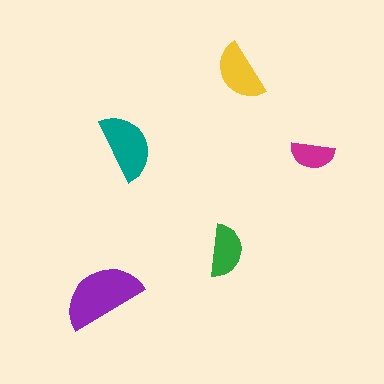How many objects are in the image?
There are 5 objects in the image.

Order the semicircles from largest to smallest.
the purple one, the teal one, the yellow one, the green one, the magenta one.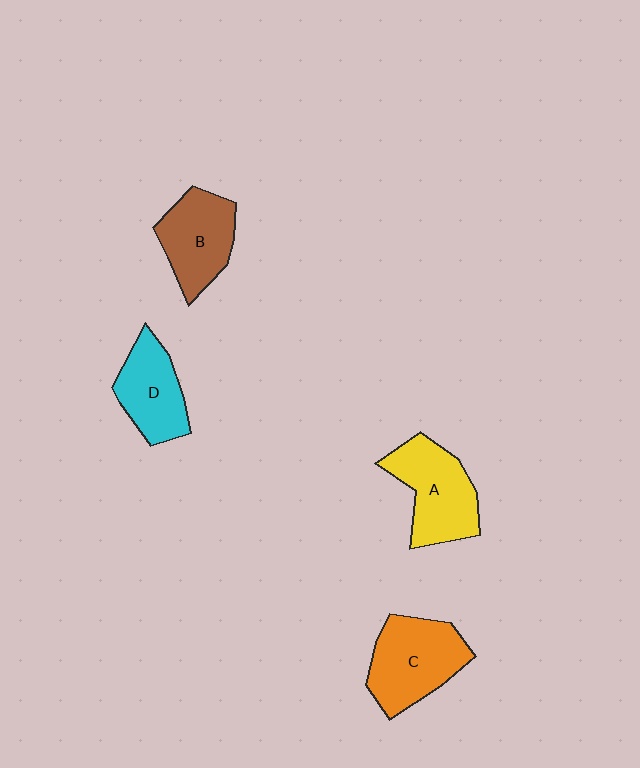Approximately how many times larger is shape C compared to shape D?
Approximately 1.3 times.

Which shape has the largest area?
Shape C (orange).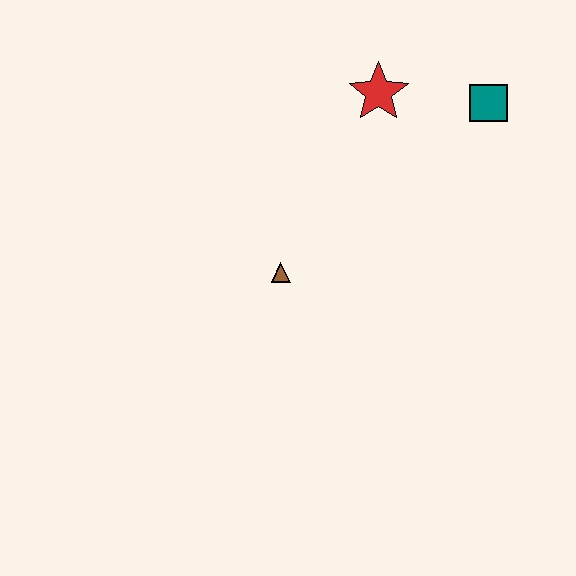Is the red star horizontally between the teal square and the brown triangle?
Yes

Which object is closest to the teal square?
The red star is closest to the teal square.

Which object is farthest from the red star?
The brown triangle is farthest from the red star.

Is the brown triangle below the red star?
Yes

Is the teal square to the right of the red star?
Yes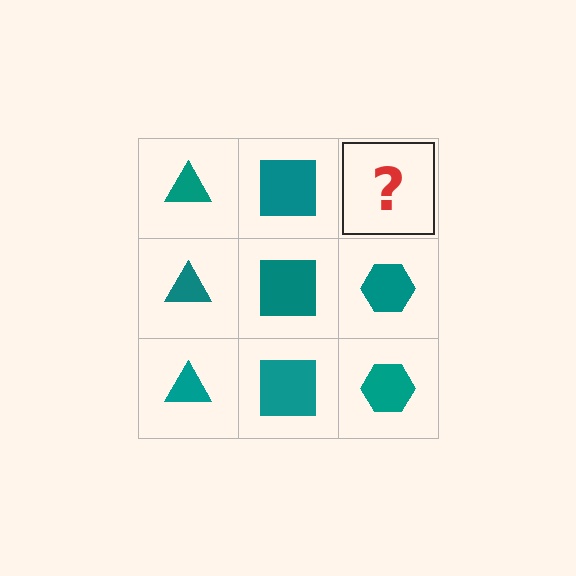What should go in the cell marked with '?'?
The missing cell should contain a teal hexagon.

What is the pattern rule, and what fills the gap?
The rule is that each column has a consistent shape. The gap should be filled with a teal hexagon.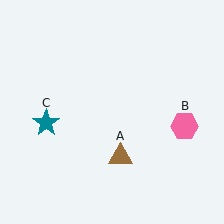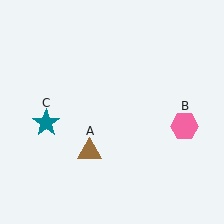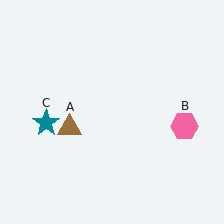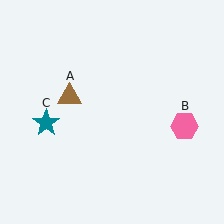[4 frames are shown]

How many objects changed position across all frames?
1 object changed position: brown triangle (object A).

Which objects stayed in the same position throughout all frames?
Pink hexagon (object B) and teal star (object C) remained stationary.